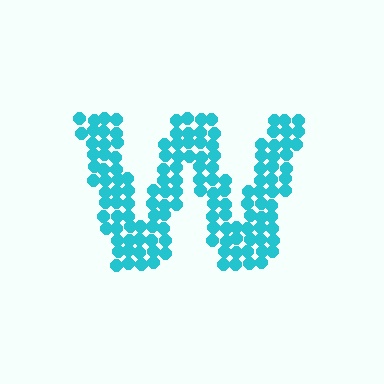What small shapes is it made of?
It is made of small circles.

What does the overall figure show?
The overall figure shows the letter W.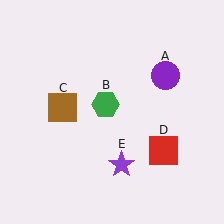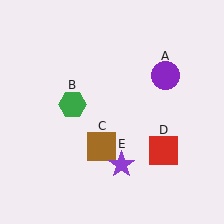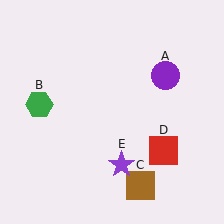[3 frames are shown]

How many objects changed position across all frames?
2 objects changed position: green hexagon (object B), brown square (object C).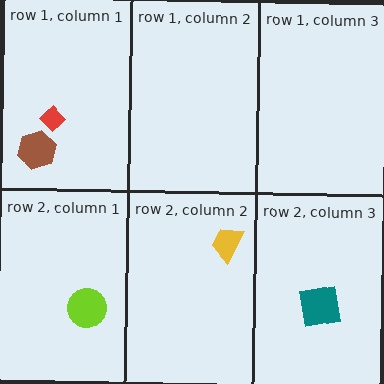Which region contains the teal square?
The row 2, column 3 region.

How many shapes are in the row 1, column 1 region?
2.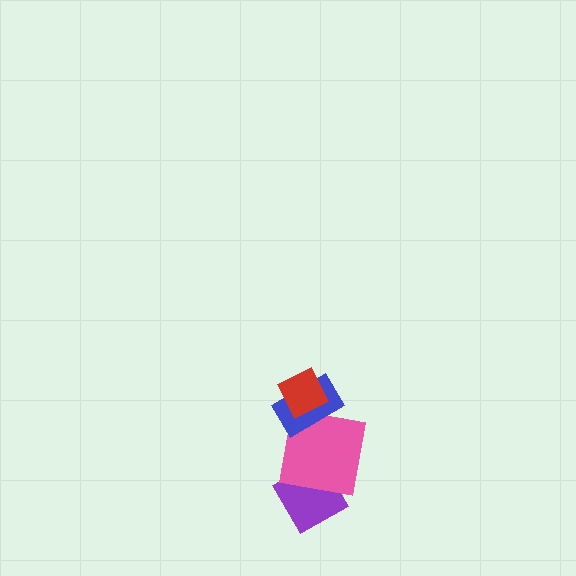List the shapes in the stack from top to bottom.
From top to bottom: the red diamond, the blue rectangle, the pink square, the purple diamond.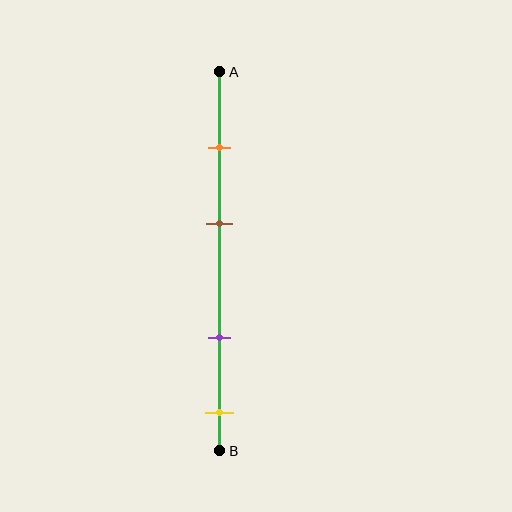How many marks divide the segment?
There are 4 marks dividing the segment.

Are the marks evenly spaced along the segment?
No, the marks are not evenly spaced.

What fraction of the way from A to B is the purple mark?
The purple mark is approximately 70% (0.7) of the way from A to B.